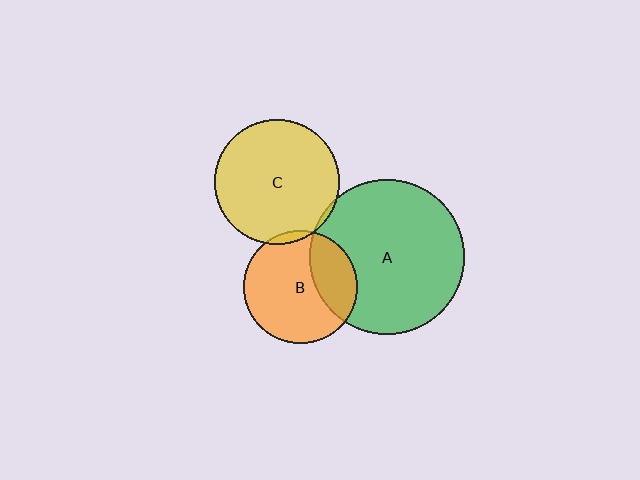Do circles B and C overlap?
Yes.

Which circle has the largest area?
Circle A (green).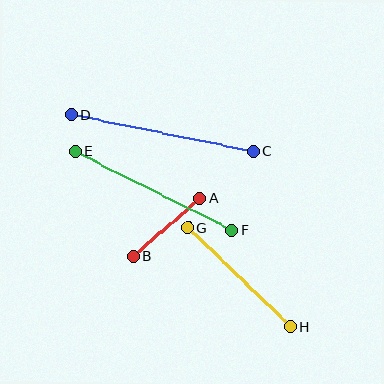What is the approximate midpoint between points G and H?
The midpoint is at approximately (239, 277) pixels.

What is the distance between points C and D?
The distance is approximately 185 pixels.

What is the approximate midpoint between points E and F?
The midpoint is at approximately (154, 191) pixels.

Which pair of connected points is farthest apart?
Points C and D are farthest apart.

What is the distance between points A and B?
The distance is approximately 88 pixels.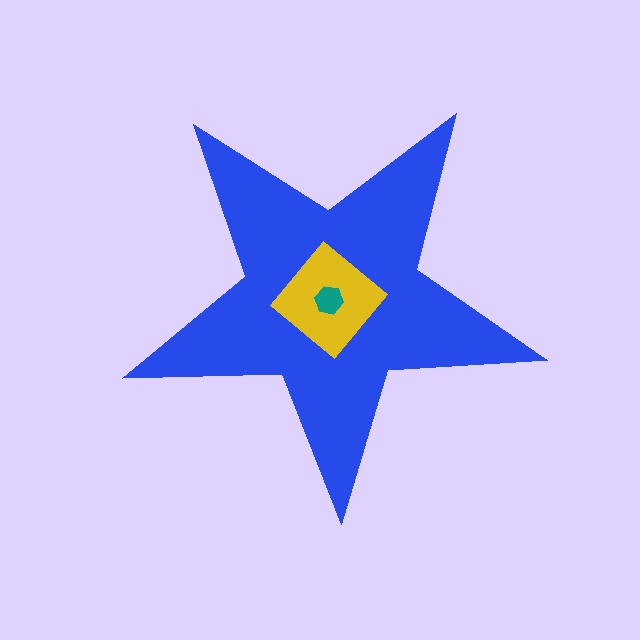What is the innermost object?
The teal hexagon.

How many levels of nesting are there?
3.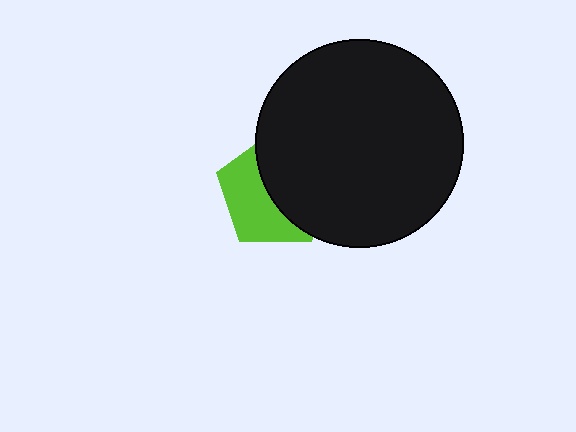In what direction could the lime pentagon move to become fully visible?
The lime pentagon could move left. That would shift it out from behind the black circle entirely.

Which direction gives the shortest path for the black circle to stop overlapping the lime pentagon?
Moving right gives the shortest separation.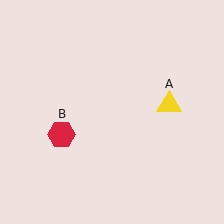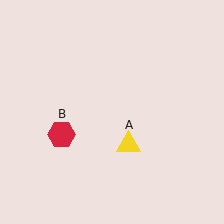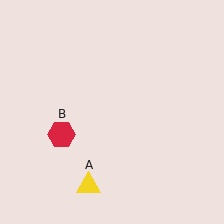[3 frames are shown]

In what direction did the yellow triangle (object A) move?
The yellow triangle (object A) moved down and to the left.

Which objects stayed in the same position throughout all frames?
Red hexagon (object B) remained stationary.